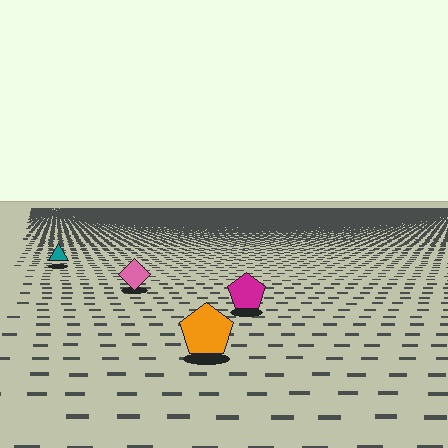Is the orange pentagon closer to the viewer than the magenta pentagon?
Yes. The orange pentagon is closer — you can tell from the texture gradient: the ground texture is coarser near it.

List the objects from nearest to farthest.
From nearest to farthest: the orange pentagon, the magenta pentagon, the pink diamond, the teal triangle.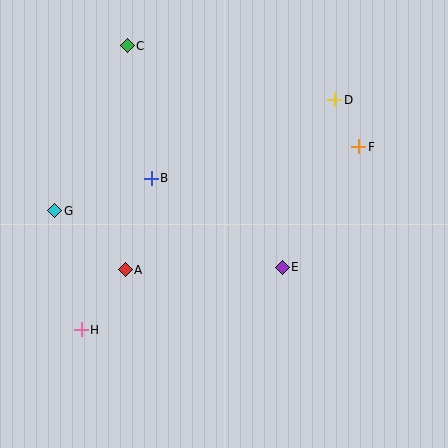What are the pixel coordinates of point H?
Point H is at (81, 330).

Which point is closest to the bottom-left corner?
Point H is closest to the bottom-left corner.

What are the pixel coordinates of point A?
Point A is at (125, 270).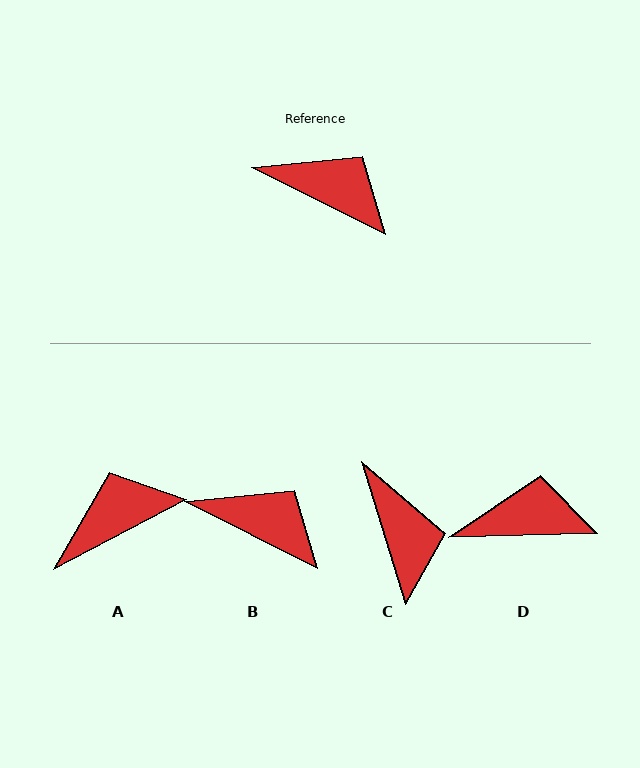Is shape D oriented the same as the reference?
No, it is off by about 28 degrees.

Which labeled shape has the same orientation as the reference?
B.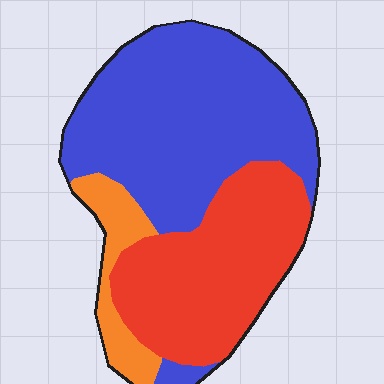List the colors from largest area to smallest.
From largest to smallest: blue, red, orange.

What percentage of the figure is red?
Red takes up about three eighths (3/8) of the figure.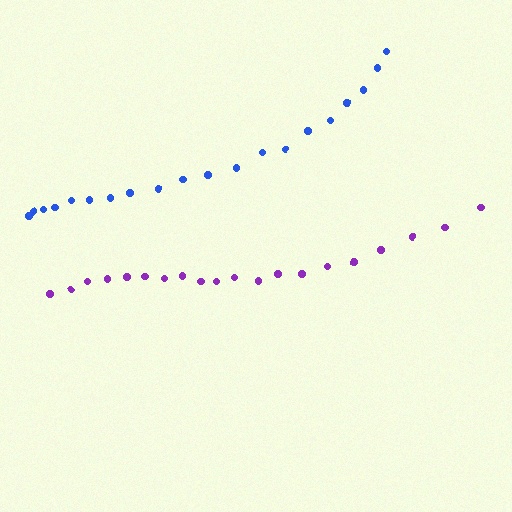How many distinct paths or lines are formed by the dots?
There are 2 distinct paths.